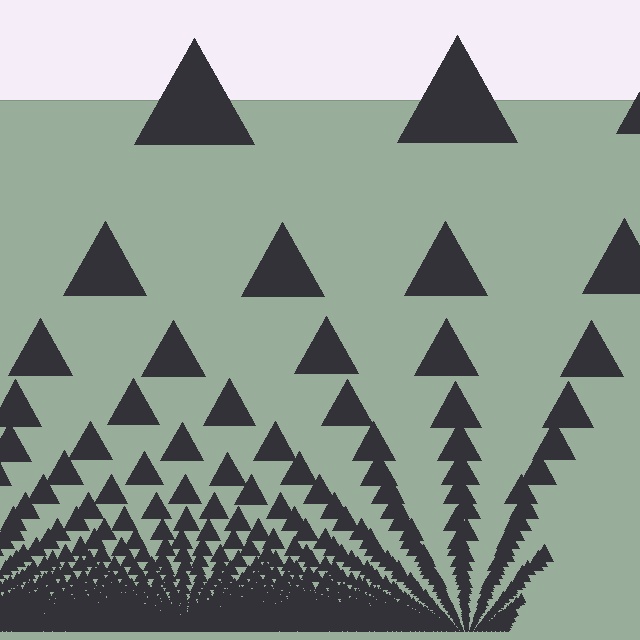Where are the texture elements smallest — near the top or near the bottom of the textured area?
Near the bottom.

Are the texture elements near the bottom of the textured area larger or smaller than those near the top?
Smaller. The gradient is inverted — elements near the bottom are smaller and denser.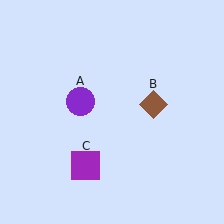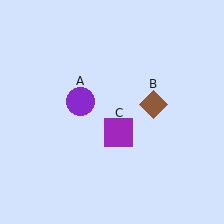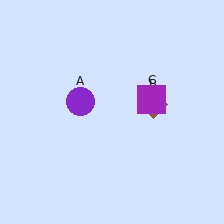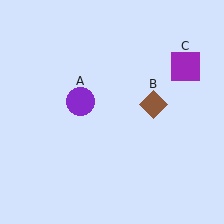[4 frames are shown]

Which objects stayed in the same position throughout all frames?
Purple circle (object A) and brown diamond (object B) remained stationary.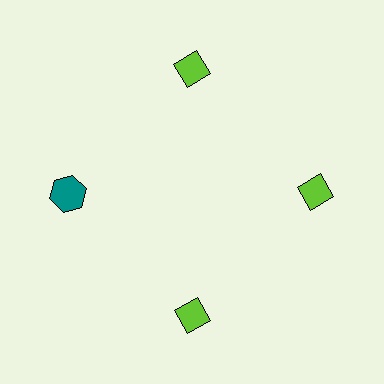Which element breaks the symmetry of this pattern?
The teal hexagon at roughly the 9 o'clock position breaks the symmetry. All other shapes are lime diamonds.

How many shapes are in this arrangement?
There are 4 shapes arranged in a ring pattern.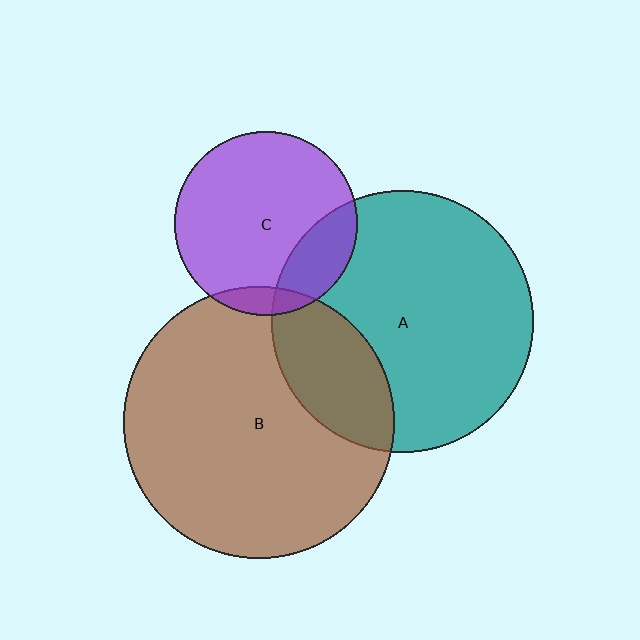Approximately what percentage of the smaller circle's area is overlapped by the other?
Approximately 20%.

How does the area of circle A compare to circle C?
Approximately 2.0 times.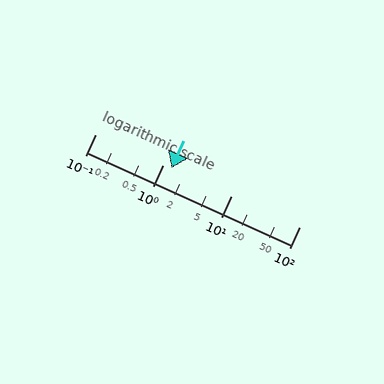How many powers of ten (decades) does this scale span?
The scale spans 3 decades, from 0.1 to 100.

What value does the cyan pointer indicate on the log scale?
The pointer indicates approximately 1.3.